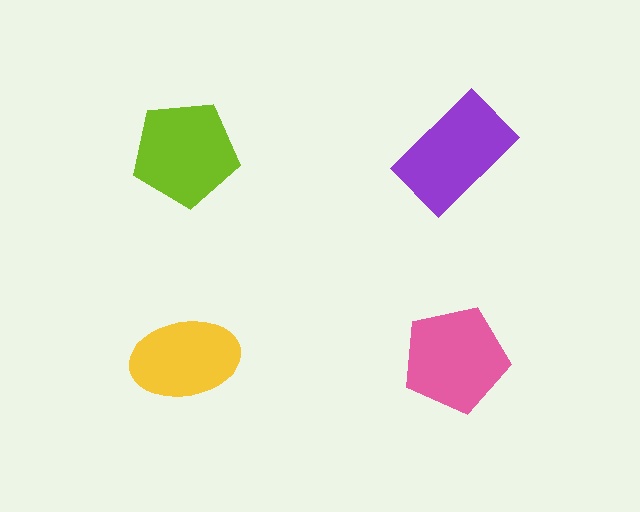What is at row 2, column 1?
A yellow ellipse.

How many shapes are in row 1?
2 shapes.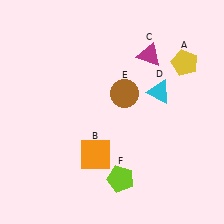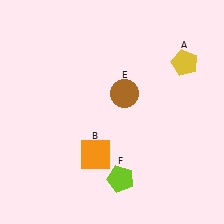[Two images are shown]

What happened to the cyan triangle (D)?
The cyan triangle (D) was removed in Image 2. It was in the top-right area of Image 1.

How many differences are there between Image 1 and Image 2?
There are 2 differences between the two images.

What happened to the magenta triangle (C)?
The magenta triangle (C) was removed in Image 2. It was in the top-right area of Image 1.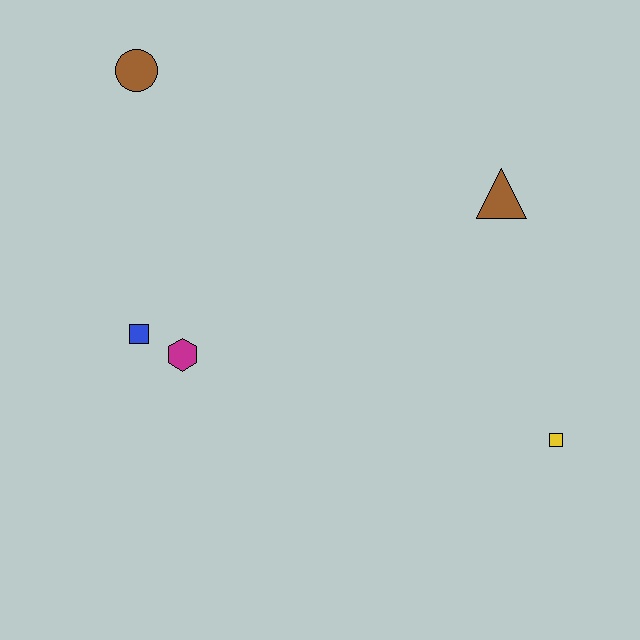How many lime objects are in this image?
There are no lime objects.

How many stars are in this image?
There are no stars.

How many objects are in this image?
There are 5 objects.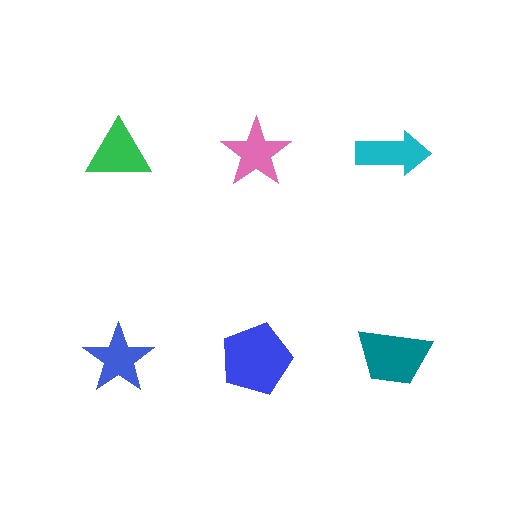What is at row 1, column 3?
A cyan arrow.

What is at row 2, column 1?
A blue star.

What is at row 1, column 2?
A pink star.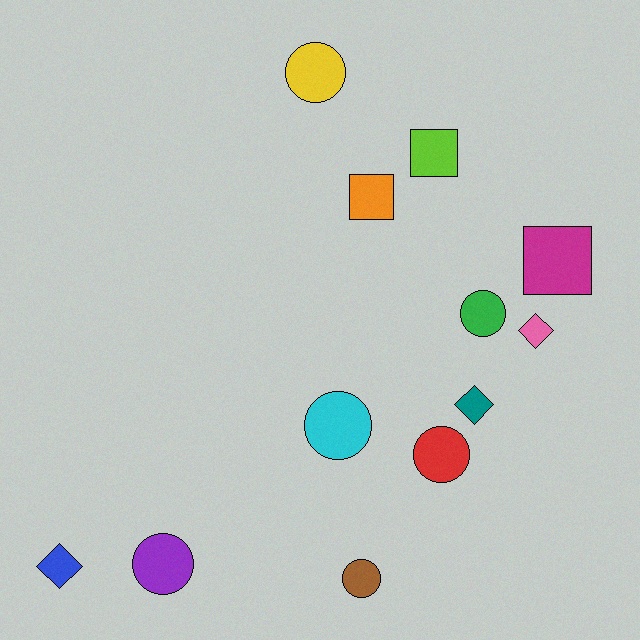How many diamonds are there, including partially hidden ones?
There are 3 diamonds.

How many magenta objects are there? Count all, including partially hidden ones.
There is 1 magenta object.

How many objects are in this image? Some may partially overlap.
There are 12 objects.